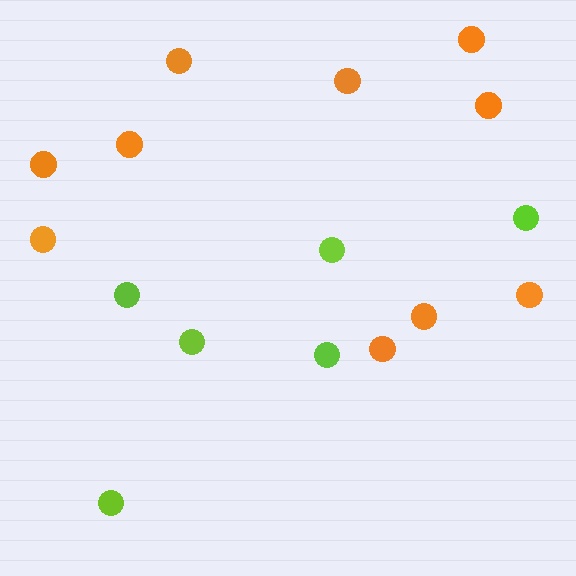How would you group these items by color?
There are 2 groups: one group of lime circles (6) and one group of orange circles (10).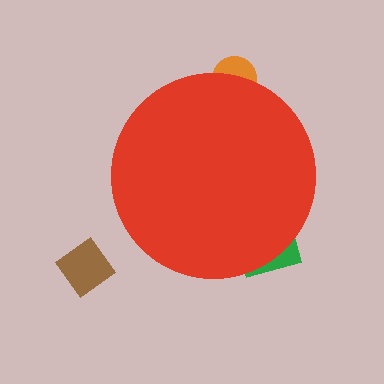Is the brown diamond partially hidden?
No, the brown diamond is fully visible.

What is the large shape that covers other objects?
A red circle.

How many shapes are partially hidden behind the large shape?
2 shapes are partially hidden.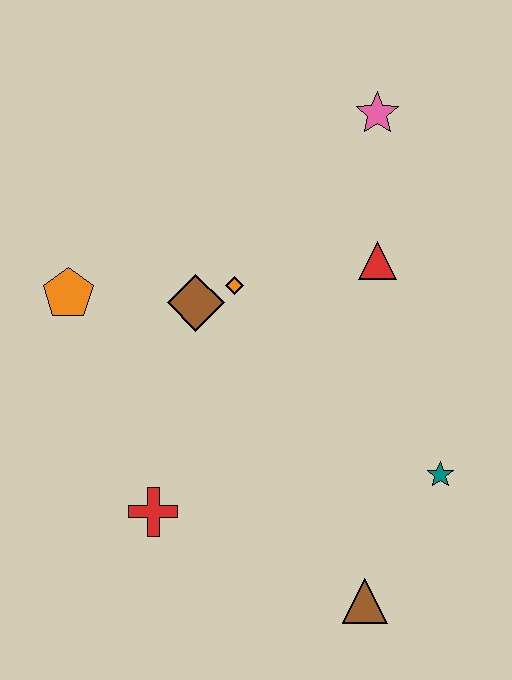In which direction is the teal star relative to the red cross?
The teal star is to the right of the red cross.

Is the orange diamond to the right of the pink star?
No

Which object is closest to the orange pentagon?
The brown diamond is closest to the orange pentagon.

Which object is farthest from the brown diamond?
The brown triangle is farthest from the brown diamond.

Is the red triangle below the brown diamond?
No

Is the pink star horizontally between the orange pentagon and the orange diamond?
No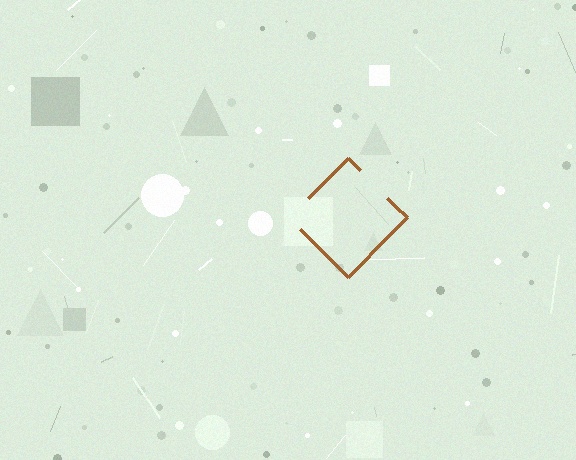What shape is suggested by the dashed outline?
The dashed outline suggests a diamond.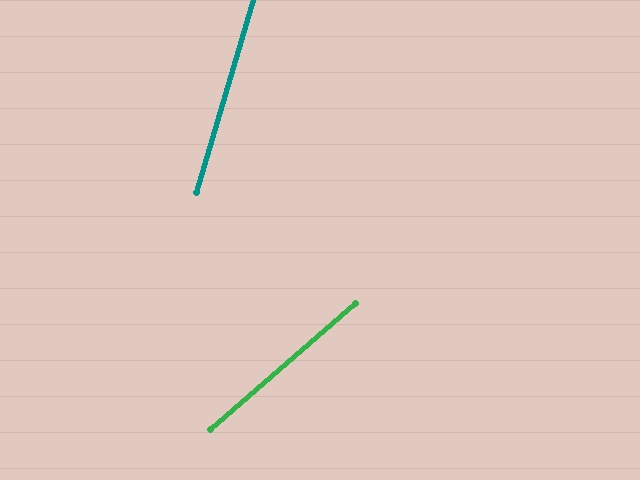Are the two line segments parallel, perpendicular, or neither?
Neither parallel nor perpendicular — they differ by about 33°.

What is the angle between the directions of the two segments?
Approximately 33 degrees.